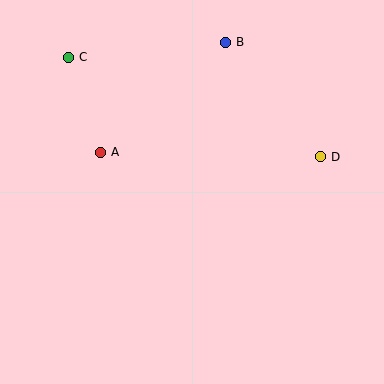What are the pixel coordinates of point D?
Point D is at (321, 157).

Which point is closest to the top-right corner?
Point B is closest to the top-right corner.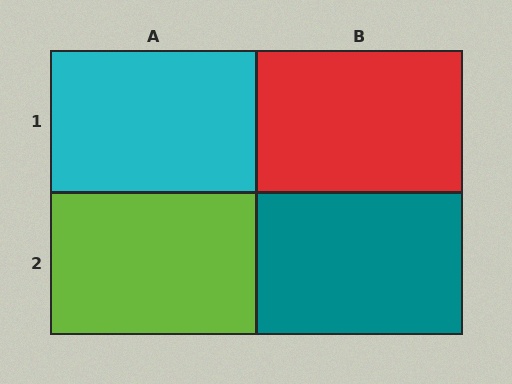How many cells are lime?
1 cell is lime.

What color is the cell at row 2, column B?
Teal.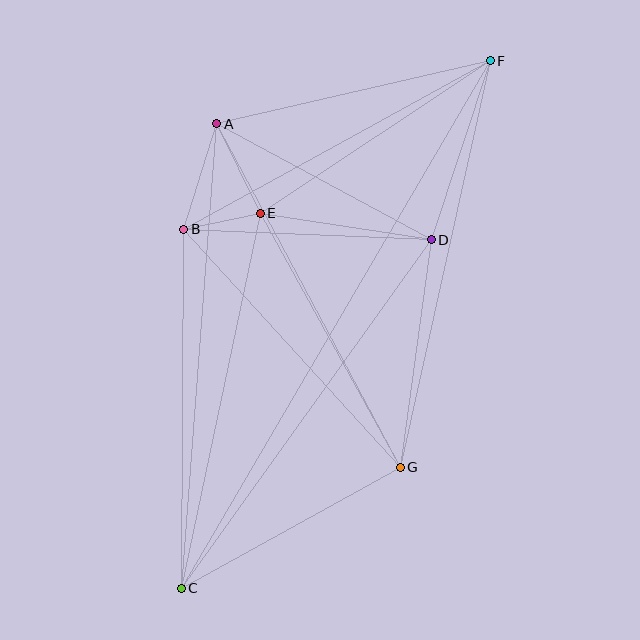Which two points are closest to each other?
Points B and E are closest to each other.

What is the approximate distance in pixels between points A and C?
The distance between A and C is approximately 466 pixels.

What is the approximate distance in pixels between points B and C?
The distance between B and C is approximately 359 pixels.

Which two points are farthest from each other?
Points C and F are farthest from each other.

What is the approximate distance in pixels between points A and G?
The distance between A and G is approximately 389 pixels.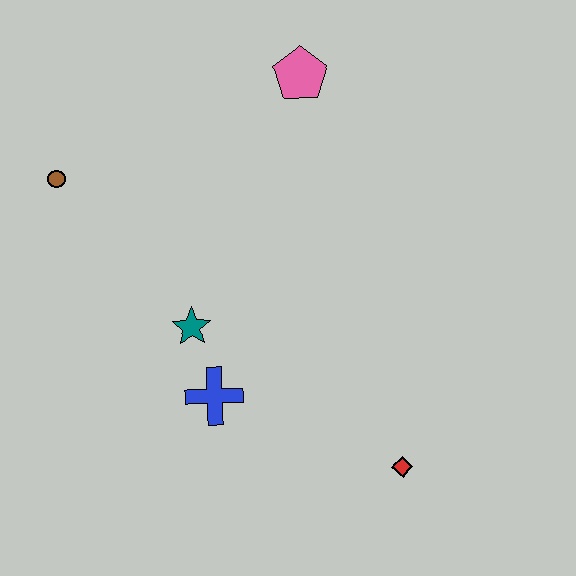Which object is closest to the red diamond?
The blue cross is closest to the red diamond.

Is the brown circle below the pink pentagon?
Yes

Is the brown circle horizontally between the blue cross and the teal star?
No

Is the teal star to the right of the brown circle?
Yes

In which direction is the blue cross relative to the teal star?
The blue cross is below the teal star.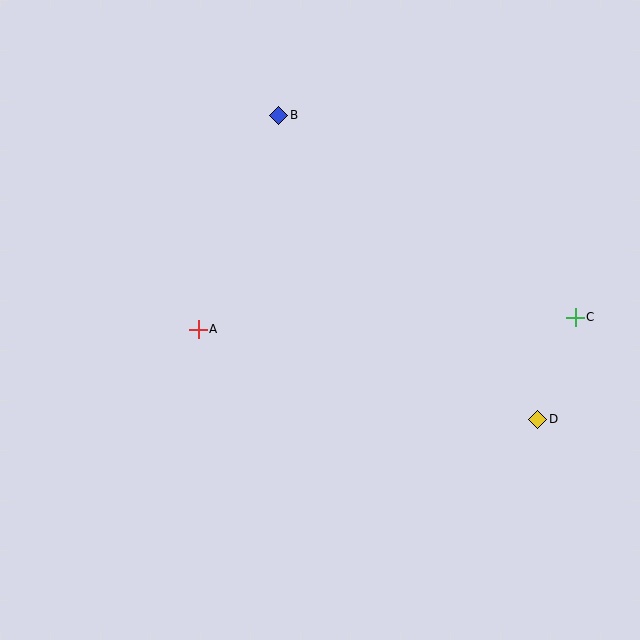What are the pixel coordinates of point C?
Point C is at (575, 317).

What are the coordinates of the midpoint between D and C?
The midpoint between D and C is at (557, 368).